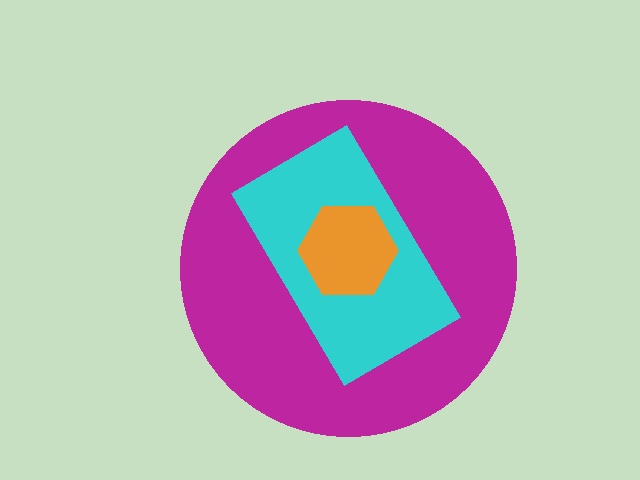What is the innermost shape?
The orange hexagon.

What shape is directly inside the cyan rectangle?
The orange hexagon.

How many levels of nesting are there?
3.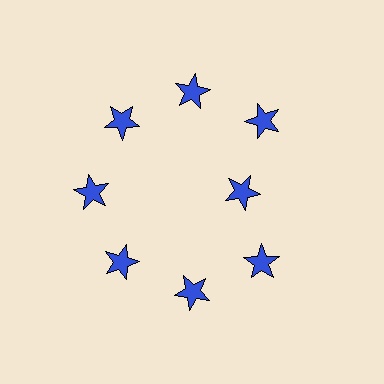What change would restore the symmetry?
The symmetry would be restored by moving it outward, back onto the ring so that all 8 stars sit at equal angles and equal distance from the center.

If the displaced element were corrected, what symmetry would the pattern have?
It would have 8-fold rotational symmetry — the pattern would map onto itself every 45 degrees.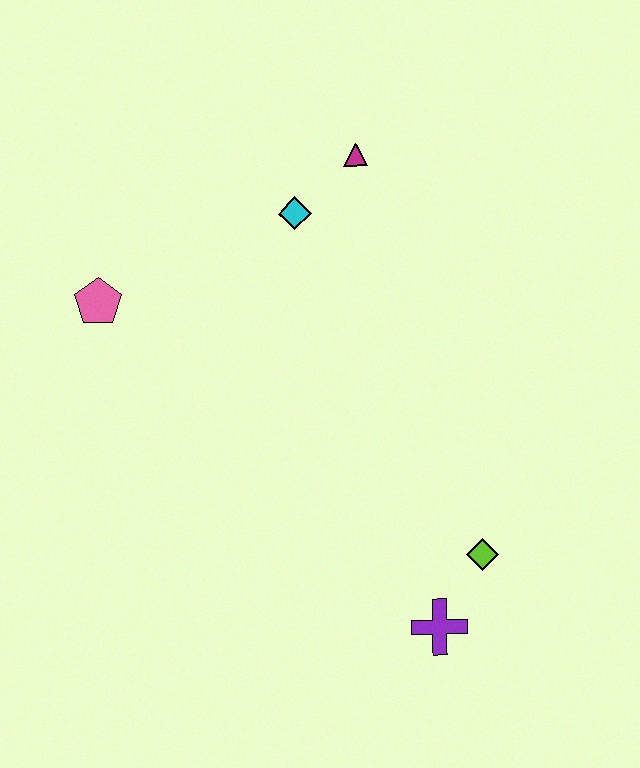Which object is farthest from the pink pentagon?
The purple cross is farthest from the pink pentagon.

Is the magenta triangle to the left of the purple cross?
Yes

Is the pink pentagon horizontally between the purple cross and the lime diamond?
No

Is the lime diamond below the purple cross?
No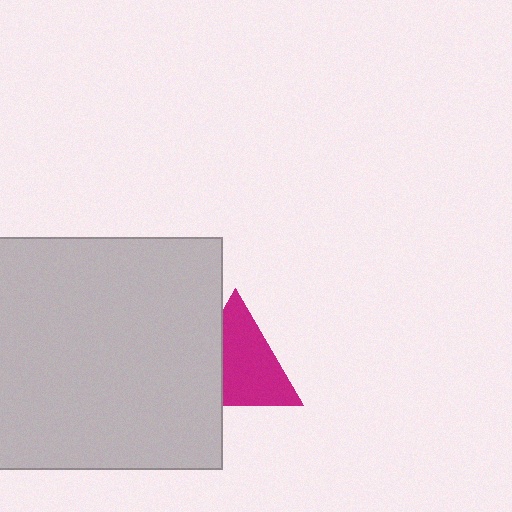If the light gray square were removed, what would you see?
You would see the complete magenta triangle.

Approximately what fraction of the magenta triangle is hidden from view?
Roughly 34% of the magenta triangle is hidden behind the light gray square.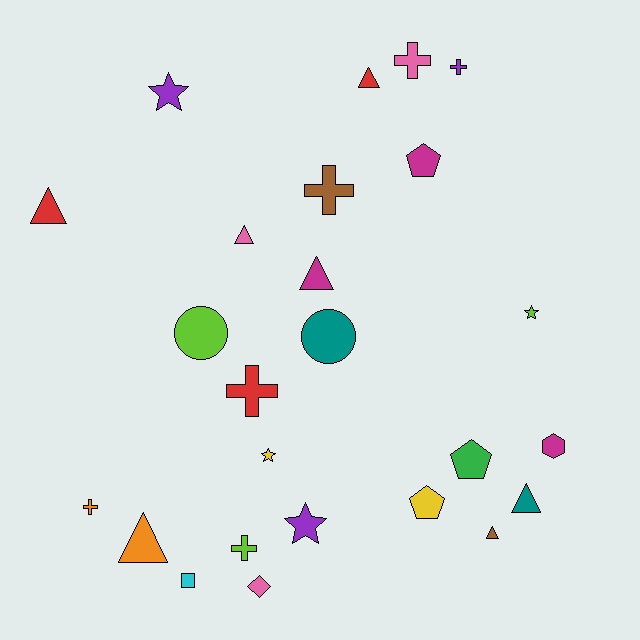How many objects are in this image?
There are 25 objects.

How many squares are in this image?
There is 1 square.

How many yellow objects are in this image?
There are 2 yellow objects.